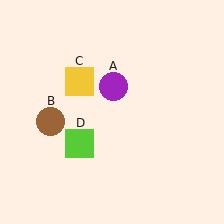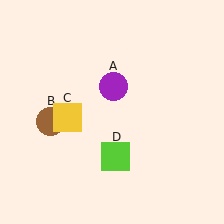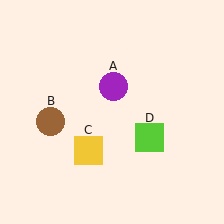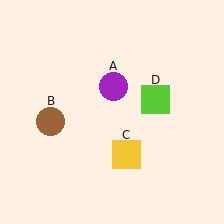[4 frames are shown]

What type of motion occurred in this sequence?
The yellow square (object C), lime square (object D) rotated counterclockwise around the center of the scene.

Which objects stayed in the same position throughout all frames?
Purple circle (object A) and brown circle (object B) remained stationary.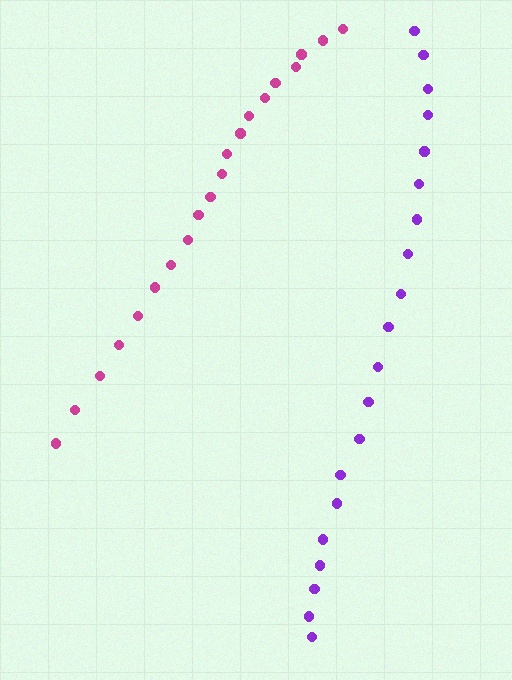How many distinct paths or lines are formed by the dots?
There are 2 distinct paths.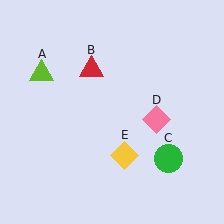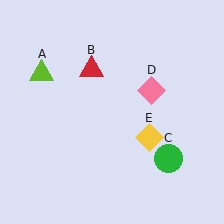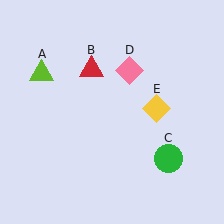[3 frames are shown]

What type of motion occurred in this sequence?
The pink diamond (object D), yellow diamond (object E) rotated counterclockwise around the center of the scene.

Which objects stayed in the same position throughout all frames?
Lime triangle (object A) and red triangle (object B) and green circle (object C) remained stationary.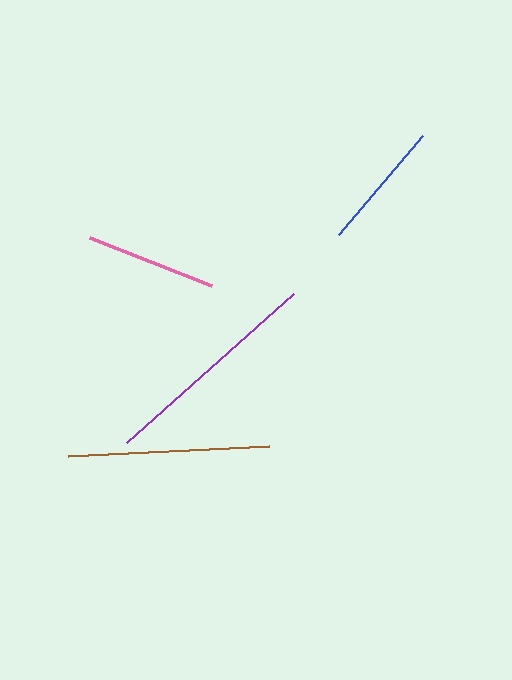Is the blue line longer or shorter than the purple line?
The purple line is longer than the blue line.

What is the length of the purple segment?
The purple segment is approximately 224 pixels long.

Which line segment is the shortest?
The pink line is the shortest at approximately 131 pixels.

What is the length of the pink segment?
The pink segment is approximately 131 pixels long.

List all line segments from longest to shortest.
From longest to shortest: purple, brown, blue, pink.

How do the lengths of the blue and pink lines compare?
The blue and pink lines are approximately the same length.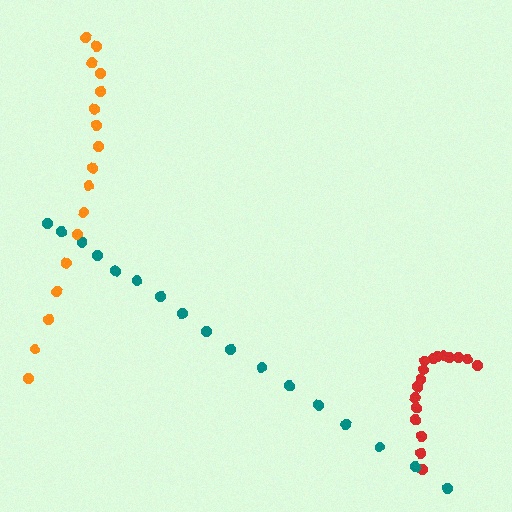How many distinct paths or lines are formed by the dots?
There are 3 distinct paths.